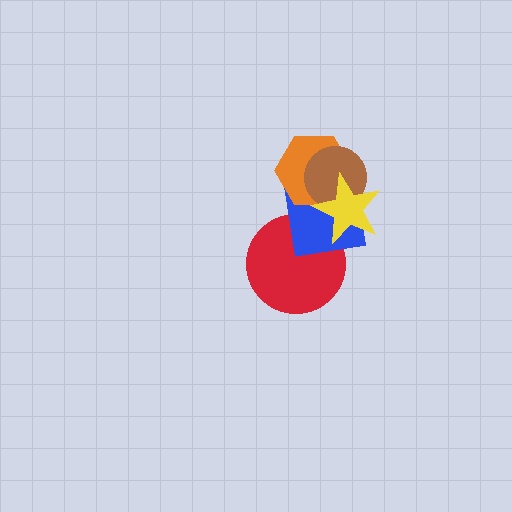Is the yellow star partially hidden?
No, no other shape covers it.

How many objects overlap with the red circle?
2 objects overlap with the red circle.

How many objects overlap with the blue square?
4 objects overlap with the blue square.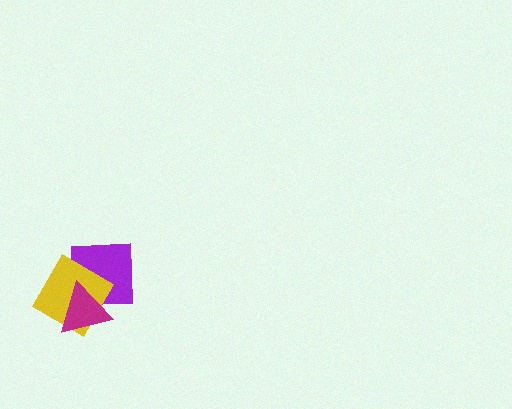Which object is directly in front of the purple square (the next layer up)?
The yellow square is directly in front of the purple square.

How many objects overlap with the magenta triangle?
2 objects overlap with the magenta triangle.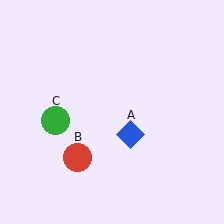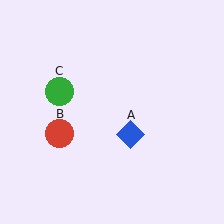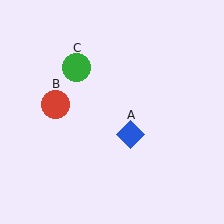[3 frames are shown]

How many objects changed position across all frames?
2 objects changed position: red circle (object B), green circle (object C).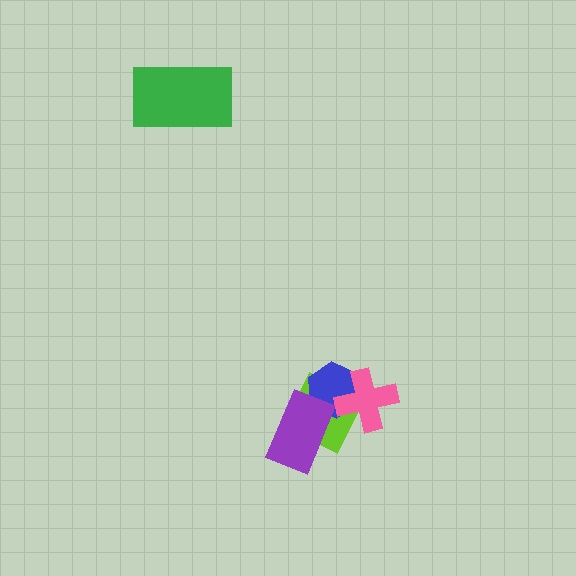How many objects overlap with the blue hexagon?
3 objects overlap with the blue hexagon.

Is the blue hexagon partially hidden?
Yes, it is partially covered by another shape.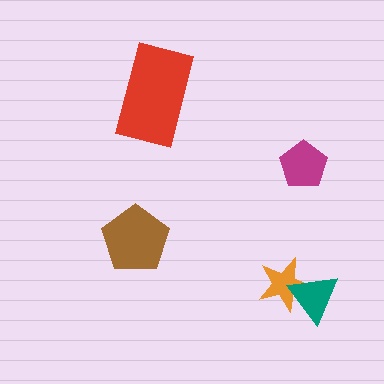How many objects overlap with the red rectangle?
0 objects overlap with the red rectangle.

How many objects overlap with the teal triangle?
1 object overlaps with the teal triangle.